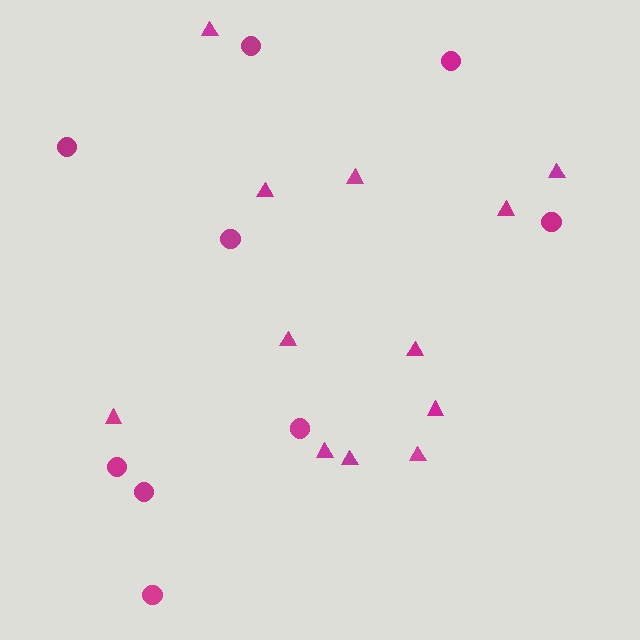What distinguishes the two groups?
There are 2 groups: one group of triangles (12) and one group of circles (9).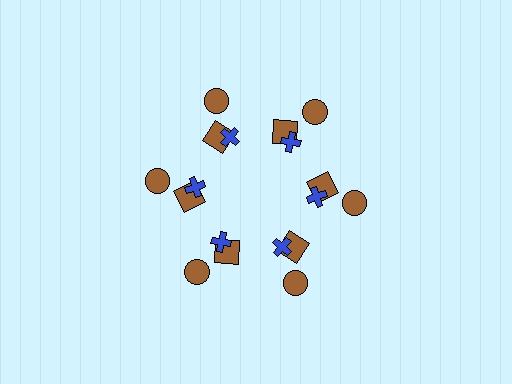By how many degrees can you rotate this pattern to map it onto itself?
The pattern maps onto itself every 60 degrees of rotation.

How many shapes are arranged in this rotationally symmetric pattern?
There are 18 shapes, arranged in 6 groups of 3.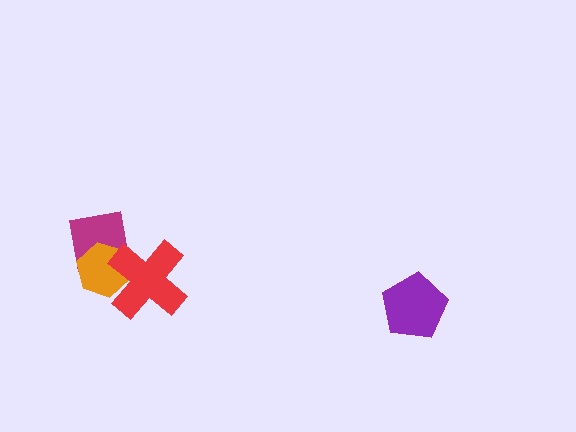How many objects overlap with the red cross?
1 object overlaps with the red cross.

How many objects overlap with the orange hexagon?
2 objects overlap with the orange hexagon.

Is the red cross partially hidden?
No, no other shape covers it.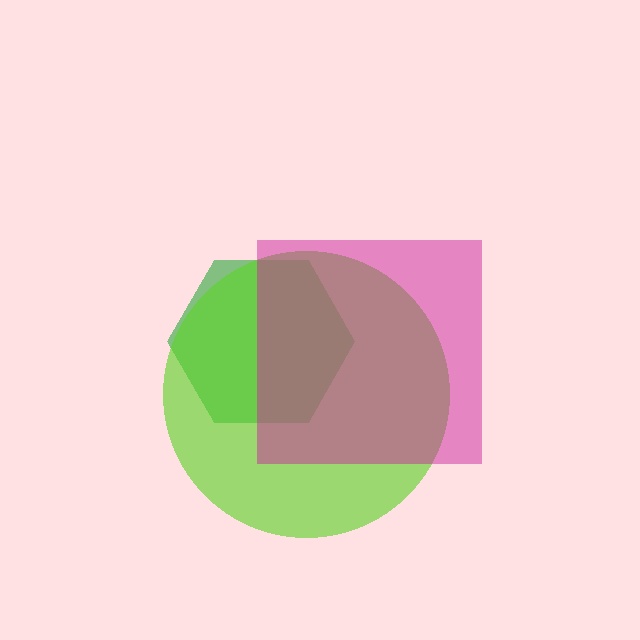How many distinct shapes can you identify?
There are 3 distinct shapes: a green hexagon, a lime circle, a magenta square.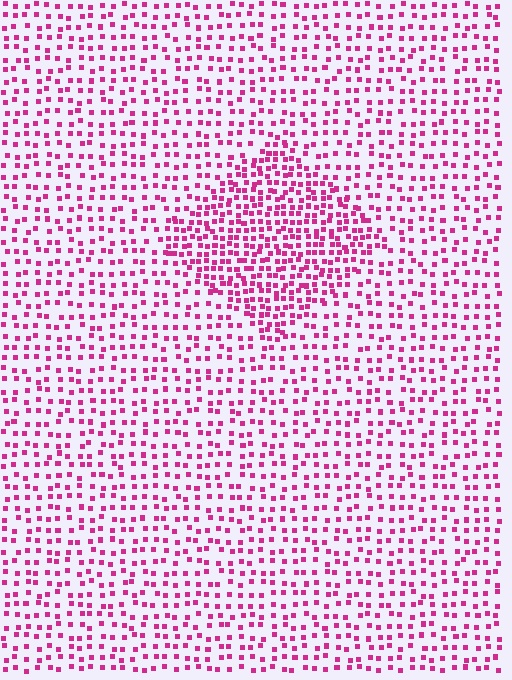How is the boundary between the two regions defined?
The boundary is defined by a change in element density (approximately 1.9x ratio). All elements are the same color, size, and shape.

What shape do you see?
I see a diamond.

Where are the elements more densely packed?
The elements are more densely packed inside the diamond boundary.